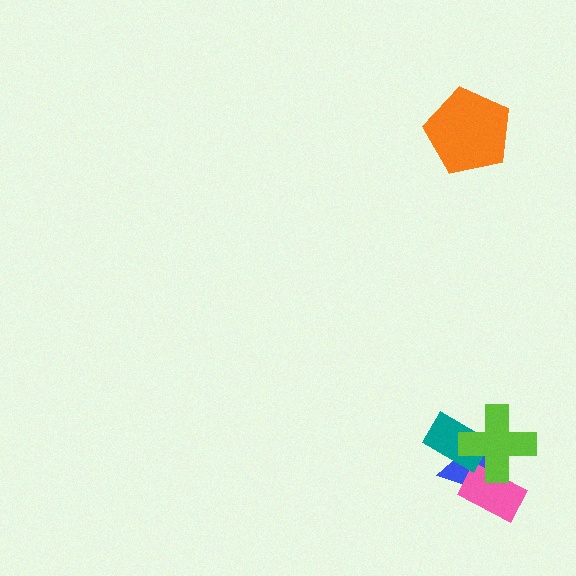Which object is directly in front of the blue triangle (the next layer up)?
The pink rectangle is directly in front of the blue triangle.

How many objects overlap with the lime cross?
3 objects overlap with the lime cross.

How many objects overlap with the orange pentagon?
0 objects overlap with the orange pentagon.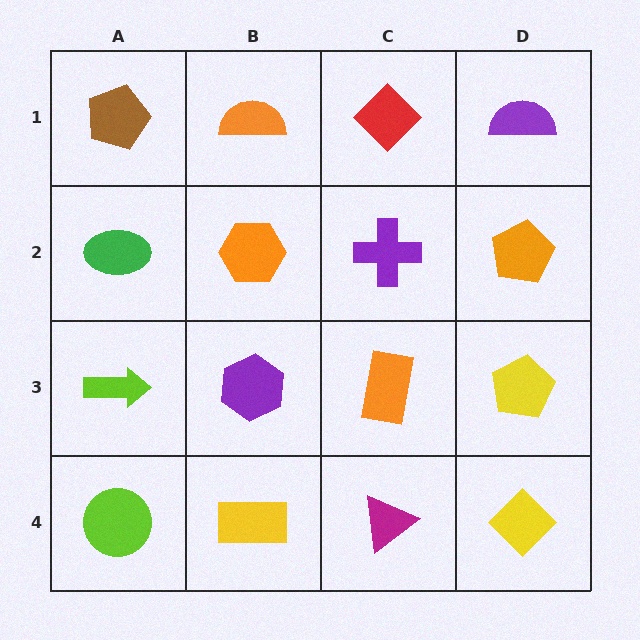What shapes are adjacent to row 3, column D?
An orange pentagon (row 2, column D), a yellow diamond (row 4, column D), an orange rectangle (row 3, column C).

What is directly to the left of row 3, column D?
An orange rectangle.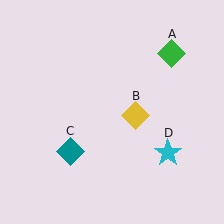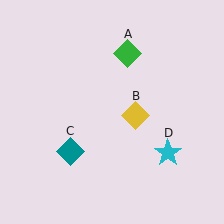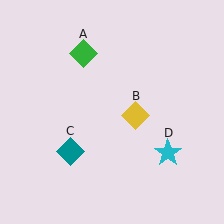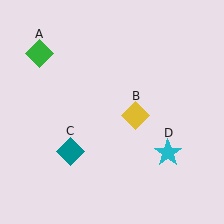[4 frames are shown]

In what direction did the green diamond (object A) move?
The green diamond (object A) moved left.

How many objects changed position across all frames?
1 object changed position: green diamond (object A).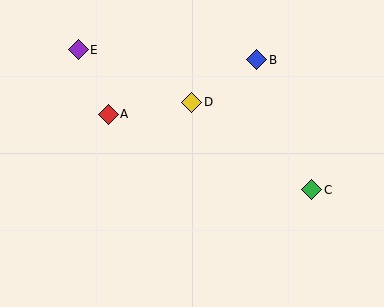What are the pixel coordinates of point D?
Point D is at (192, 102).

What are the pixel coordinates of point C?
Point C is at (312, 190).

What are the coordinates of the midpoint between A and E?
The midpoint between A and E is at (93, 82).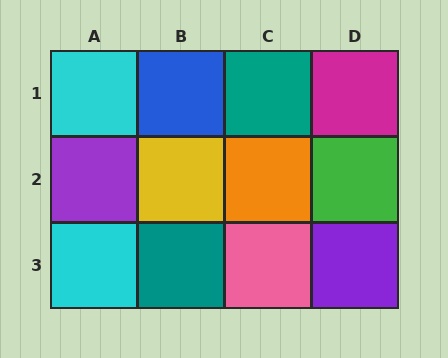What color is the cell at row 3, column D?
Purple.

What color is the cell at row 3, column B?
Teal.